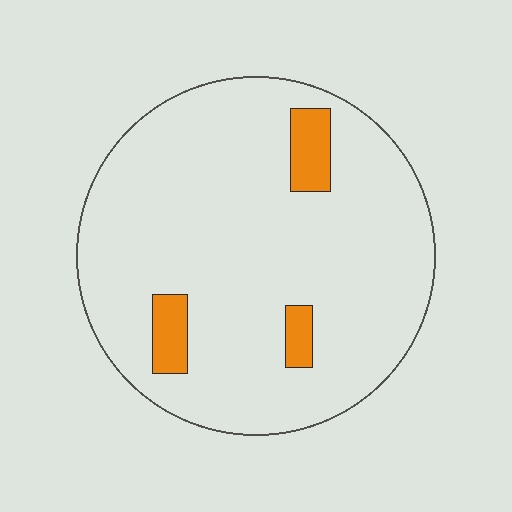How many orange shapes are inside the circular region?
3.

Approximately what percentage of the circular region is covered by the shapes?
Approximately 10%.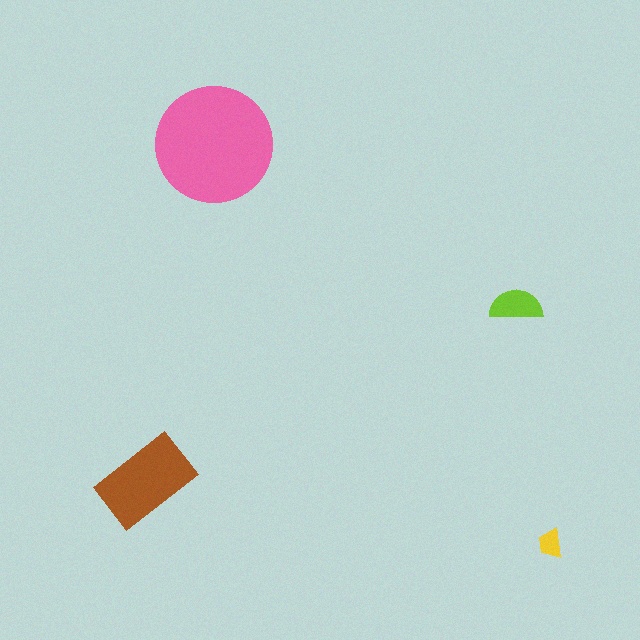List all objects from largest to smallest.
The pink circle, the brown rectangle, the lime semicircle, the yellow trapezoid.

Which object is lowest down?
The yellow trapezoid is bottommost.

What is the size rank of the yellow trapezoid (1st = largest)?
4th.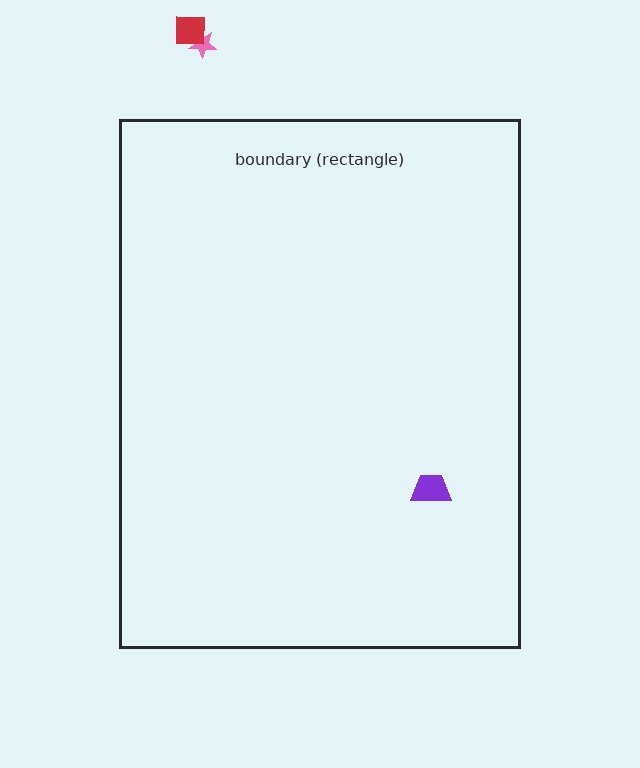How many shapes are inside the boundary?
1 inside, 2 outside.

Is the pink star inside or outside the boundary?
Outside.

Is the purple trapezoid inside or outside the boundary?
Inside.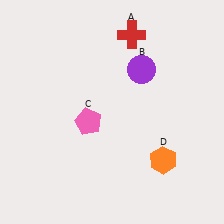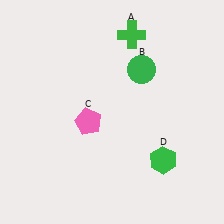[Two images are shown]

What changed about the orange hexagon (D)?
In Image 1, D is orange. In Image 2, it changed to green.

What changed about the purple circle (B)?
In Image 1, B is purple. In Image 2, it changed to green.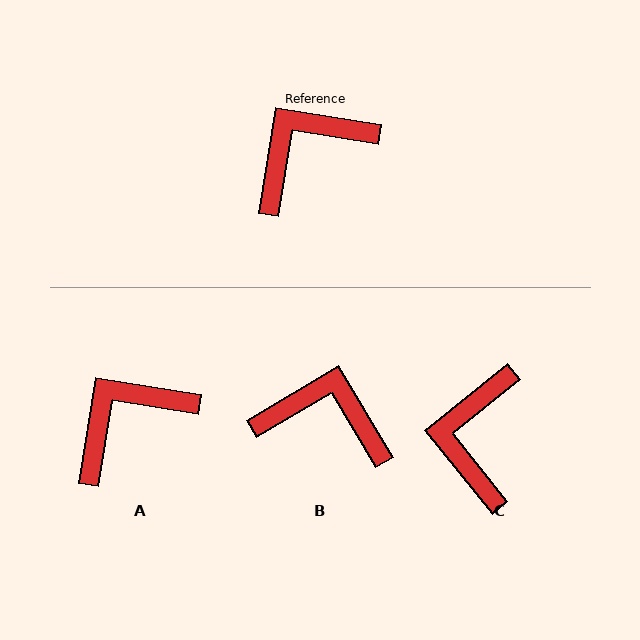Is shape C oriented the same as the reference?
No, it is off by about 48 degrees.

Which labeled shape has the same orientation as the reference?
A.